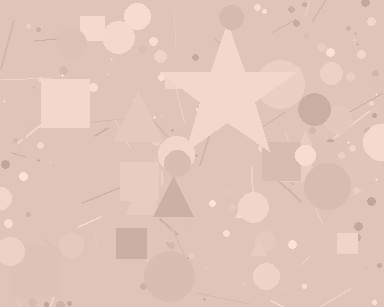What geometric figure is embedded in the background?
A star is embedded in the background.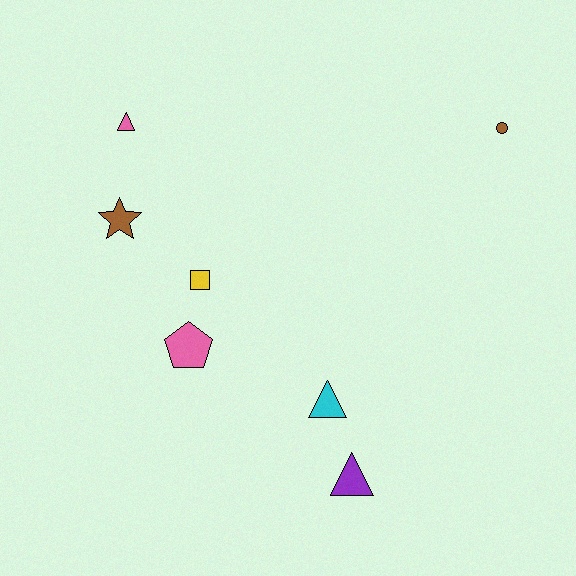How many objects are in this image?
There are 7 objects.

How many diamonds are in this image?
There are no diamonds.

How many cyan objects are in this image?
There is 1 cyan object.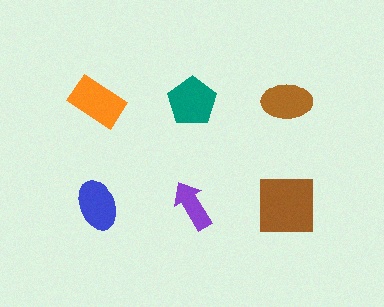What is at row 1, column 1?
An orange rectangle.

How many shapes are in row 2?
3 shapes.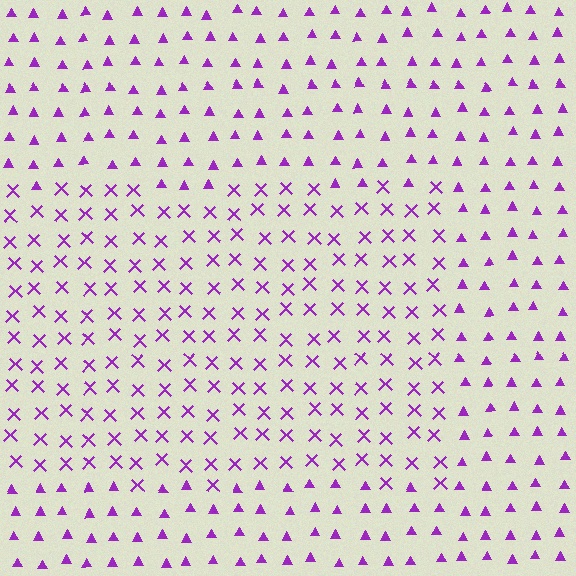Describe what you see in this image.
The image is filled with small purple elements arranged in a uniform grid. A rectangle-shaped region contains X marks, while the surrounding area contains triangles. The boundary is defined purely by the change in element shape.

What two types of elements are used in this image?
The image uses X marks inside the rectangle region and triangles outside it.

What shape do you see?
I see a rectangle.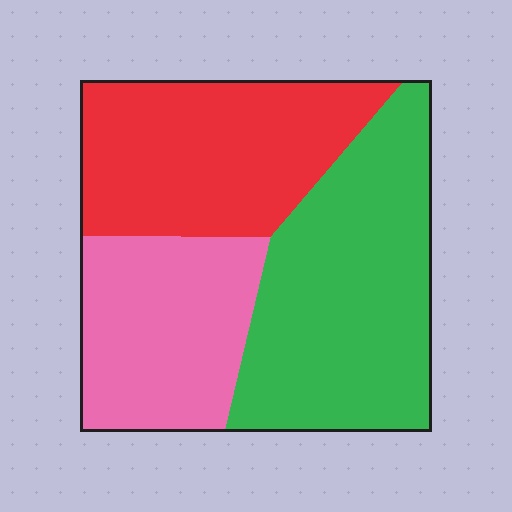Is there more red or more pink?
Red.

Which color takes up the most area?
Green, at roughly 40%.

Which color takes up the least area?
Pink, at roughly 25%.